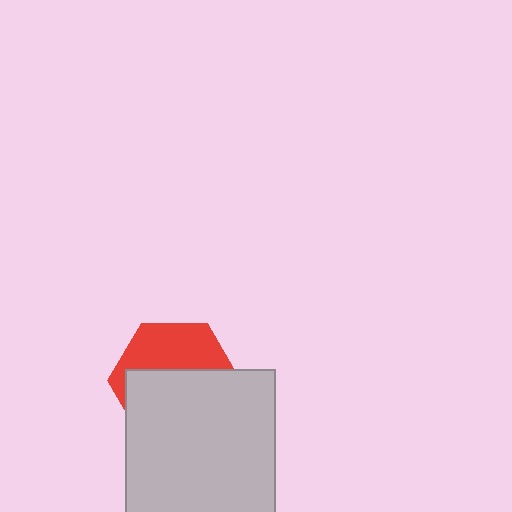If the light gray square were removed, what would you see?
You would see the complete red hexagon.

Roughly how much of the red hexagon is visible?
A small part of it is visible (roughly 41%).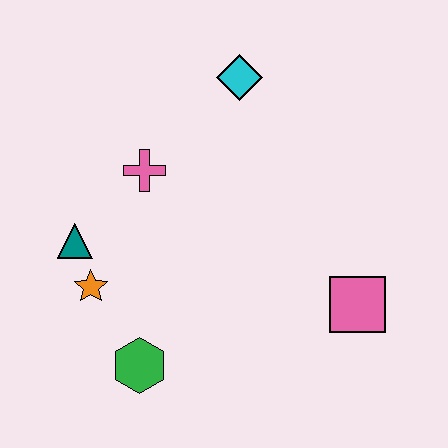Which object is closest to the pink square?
The green hexagon is closest to the pink square.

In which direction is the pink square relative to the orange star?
The pink square is to the right of the orange star.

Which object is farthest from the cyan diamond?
The green hexagon is farthest from the cyan diamond.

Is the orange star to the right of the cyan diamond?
No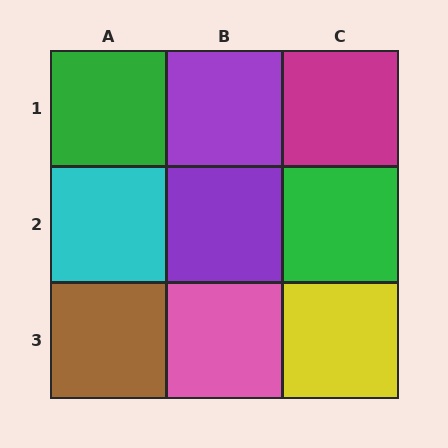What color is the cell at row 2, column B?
Purple.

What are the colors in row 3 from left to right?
Brown, pink, yellow.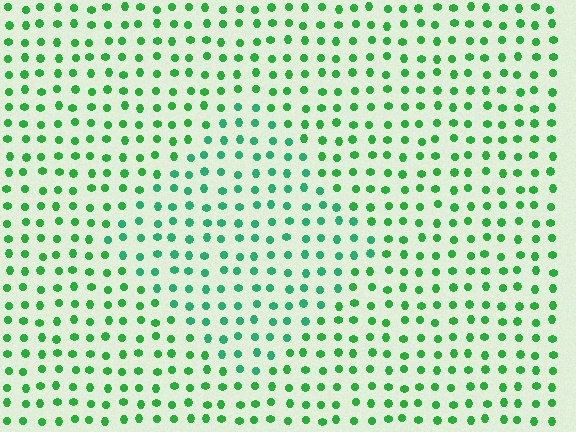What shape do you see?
I see a diamond.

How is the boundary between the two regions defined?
The boundary is defined purely by a slight shift in hue (about 26 degrees). Spacing, size, and orientation are identical on both sides.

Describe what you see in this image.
The image is filled with small green elements in a uniform arrangement. A diamond-shaped region is visible where the elements are tinted to a slightly different hue, forming a subtle color boundary.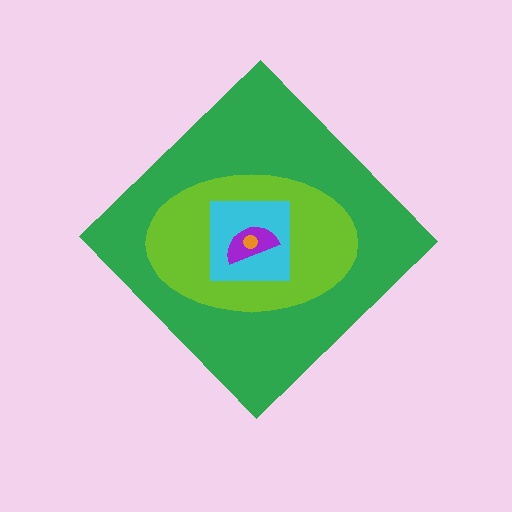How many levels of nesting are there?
5.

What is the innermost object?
The orange circle.